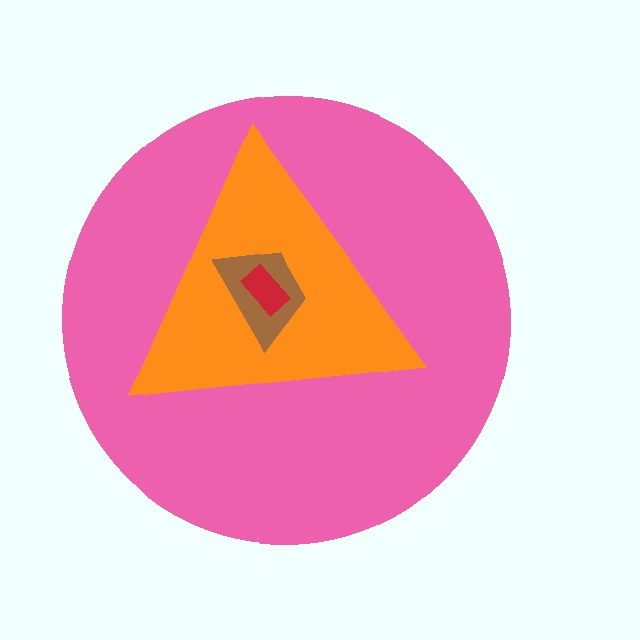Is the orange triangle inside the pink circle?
Yes.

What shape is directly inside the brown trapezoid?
The red rectangle.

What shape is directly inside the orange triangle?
The brown trapezoid.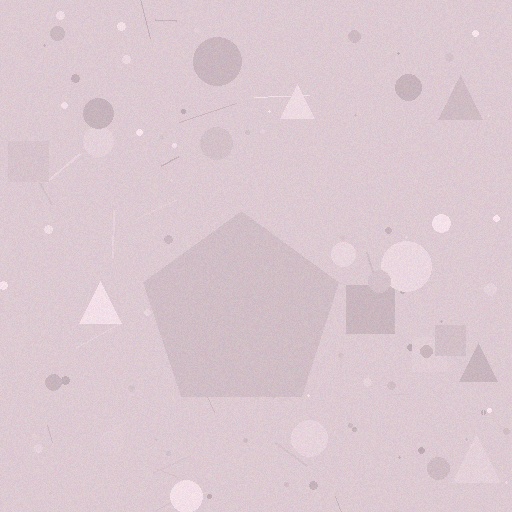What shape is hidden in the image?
A pentagon is hidden in the image.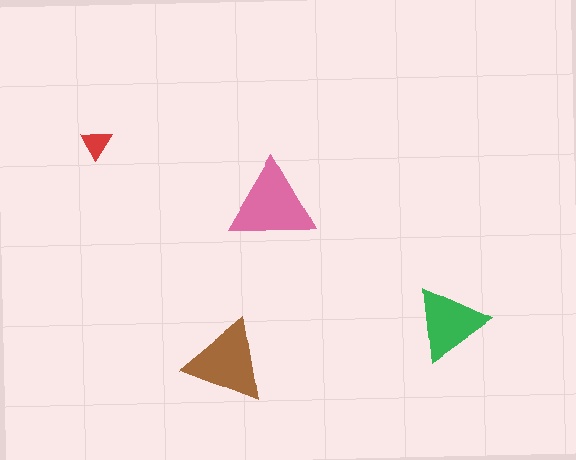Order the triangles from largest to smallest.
the pink one, the brown one, the green one, the red one.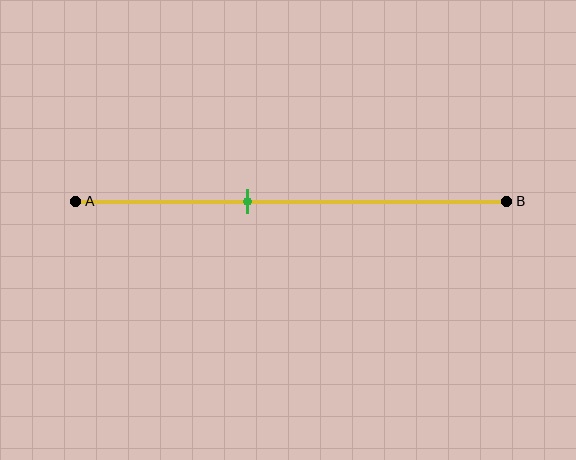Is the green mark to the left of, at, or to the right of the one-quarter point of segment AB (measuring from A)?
The green mark is to the right of the one-quarter point of segment AB.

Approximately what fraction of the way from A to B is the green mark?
The green mark is approximately 40% of the way from A to B.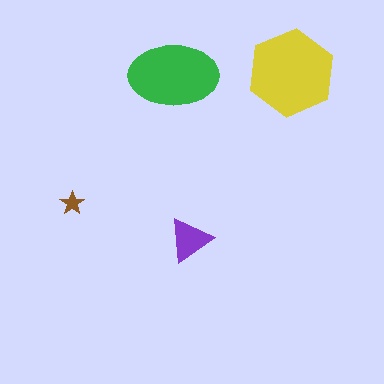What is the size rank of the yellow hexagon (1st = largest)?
1st.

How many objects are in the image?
There are 4 objects in the image.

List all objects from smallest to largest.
The brown star, the purple triangle, the green ellipse, the yellow hexagon.